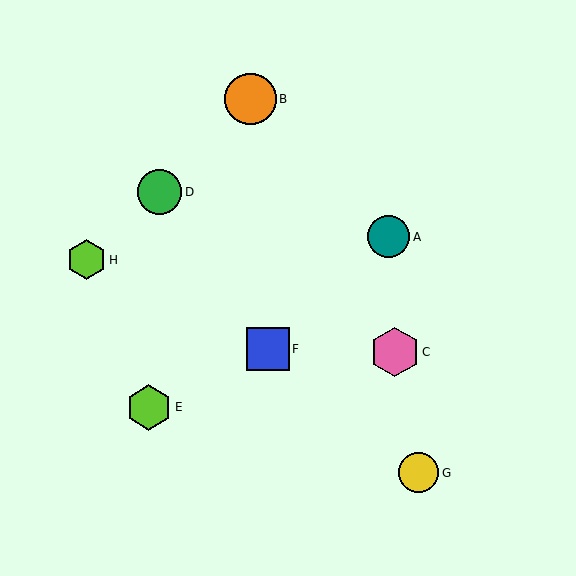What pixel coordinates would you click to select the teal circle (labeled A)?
Click at (388, 237) to select the teal circle A.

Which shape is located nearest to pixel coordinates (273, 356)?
The blue square (labeled F) at (268, 349) is nearest to that location.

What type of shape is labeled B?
Shape B is an orange circle.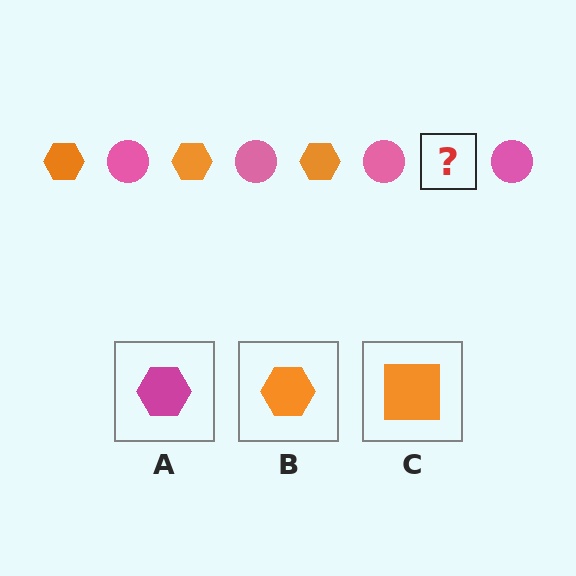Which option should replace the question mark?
Option B.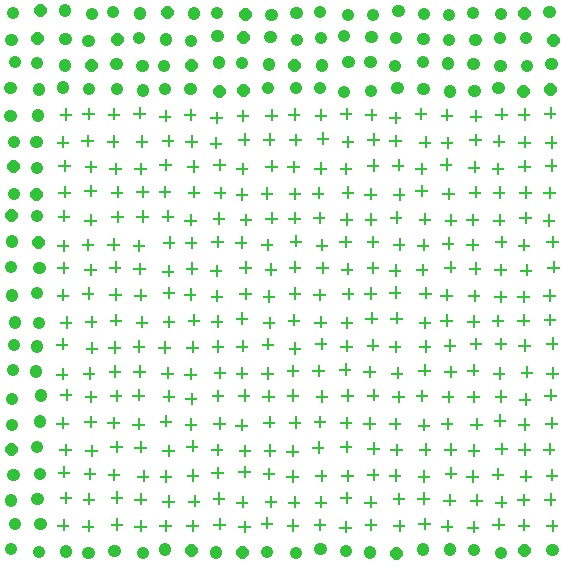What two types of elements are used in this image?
The image uses plus signs inside the rectangle region and circles outside it.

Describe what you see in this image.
The image is filled with small green elements arranged in a uniform grid. A rectangle-shaped region contains plus signs, while the surrounding area contains circles. The boundary is defined purely by the change in element shape.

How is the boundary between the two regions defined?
The boundary is defined by a change in element shape: plus signs inside vs. circles outside. All elements share the same color and spacing.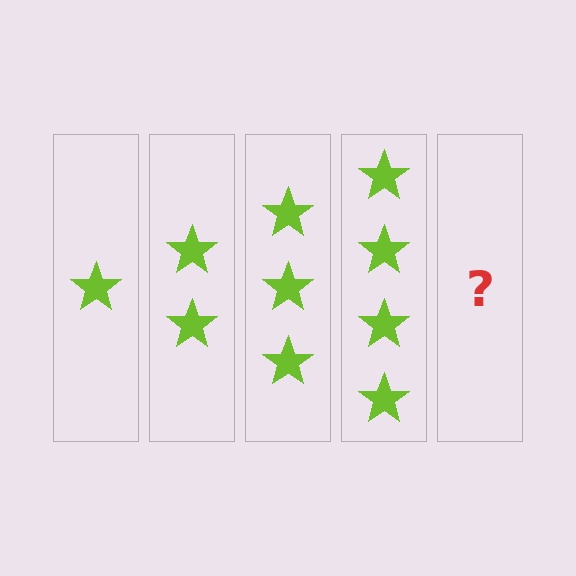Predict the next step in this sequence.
The next step is 5 stars.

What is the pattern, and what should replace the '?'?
The pattern is that each step adds one more star. The '?' should be 5 stars.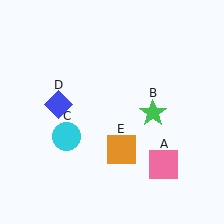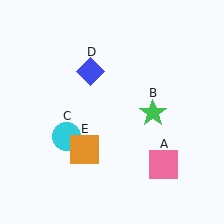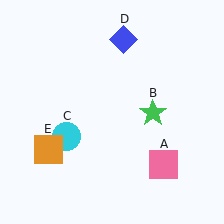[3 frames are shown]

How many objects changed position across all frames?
2 objects changed position: blue diamond (object D), orange square (object E).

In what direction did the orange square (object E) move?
The orange square (object E) moved left.